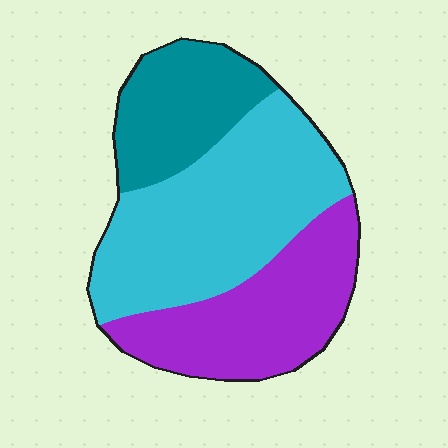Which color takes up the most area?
Cyan, at roughly 45%.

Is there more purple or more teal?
Purple.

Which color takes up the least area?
Teal, at roughly 20%.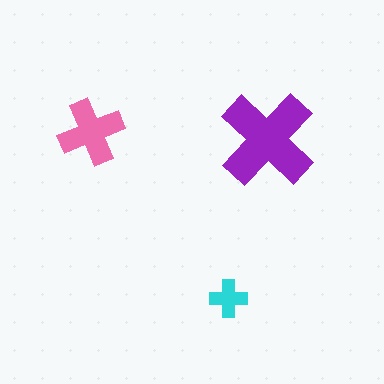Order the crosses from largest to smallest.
the purple one, the pink one, the cyan one.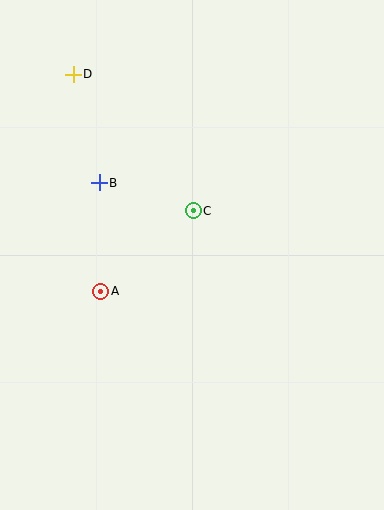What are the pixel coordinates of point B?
Point B is at (99, 183).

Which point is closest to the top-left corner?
Point D is closest to the top-left corner.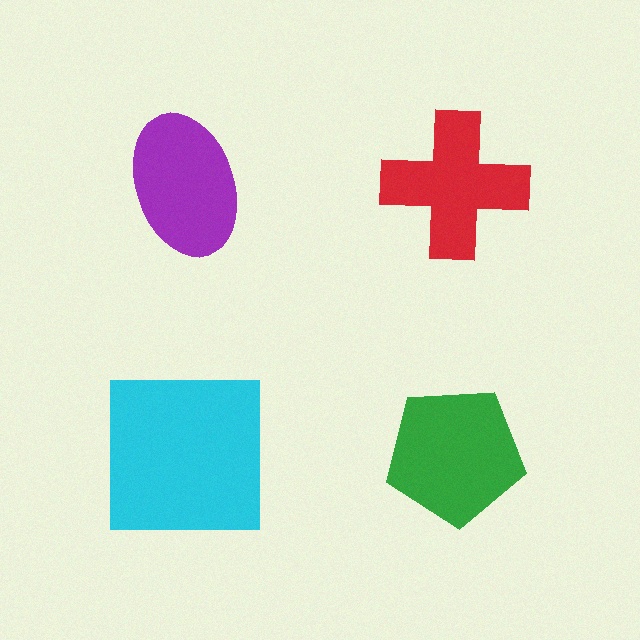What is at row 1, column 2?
A red cross.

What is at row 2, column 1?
A cyan square.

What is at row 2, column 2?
A green pentagon.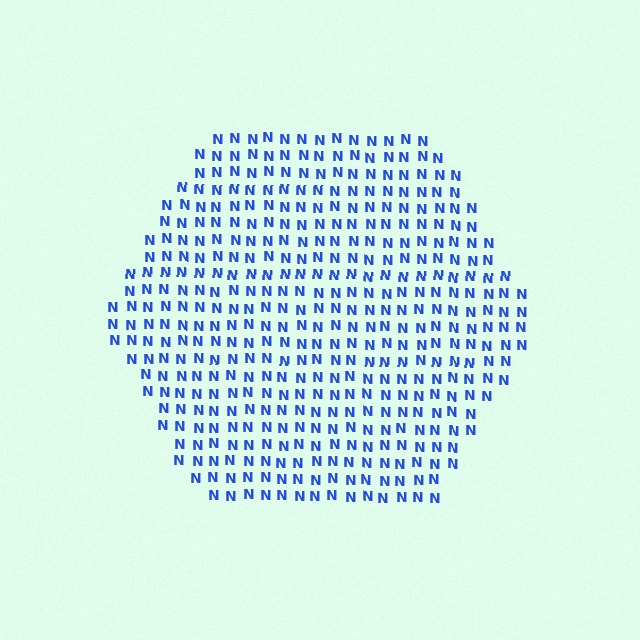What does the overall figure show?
The overall figure shows a hexagon.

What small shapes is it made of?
It is made of small letter N's.